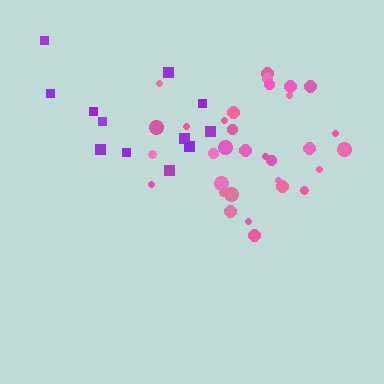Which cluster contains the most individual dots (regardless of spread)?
Pink (32).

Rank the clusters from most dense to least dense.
pink, purple.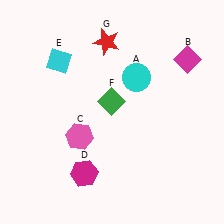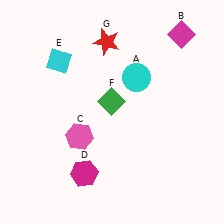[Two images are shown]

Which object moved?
The magenta diamond (B) moved up.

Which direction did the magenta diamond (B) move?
The magenta diamond (B) moved up.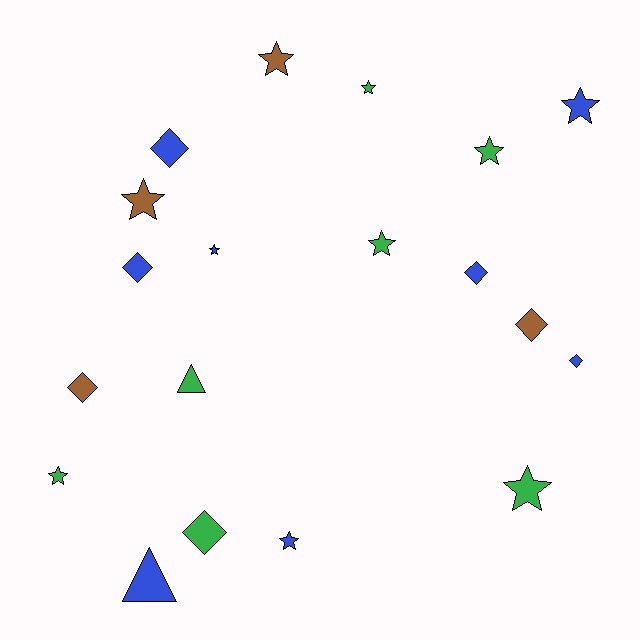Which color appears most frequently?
Blue, with 8 objects.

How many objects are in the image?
There are 19 objects.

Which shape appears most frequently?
Star, with 10 objects.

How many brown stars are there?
There are 2 brown stars.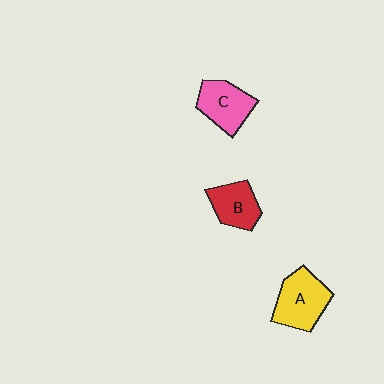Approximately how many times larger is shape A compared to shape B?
Approximately 1.3 times.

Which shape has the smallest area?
Shape B (red).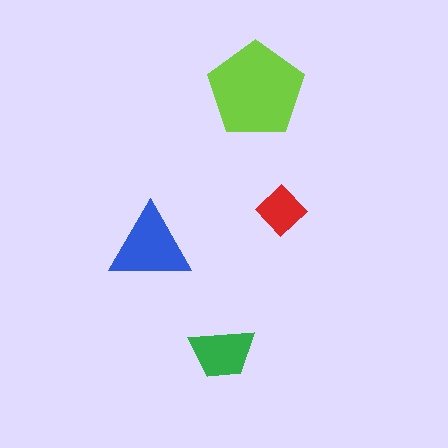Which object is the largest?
The lime pentagon.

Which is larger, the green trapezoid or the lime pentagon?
The lime pentagon.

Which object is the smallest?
The red diamond.